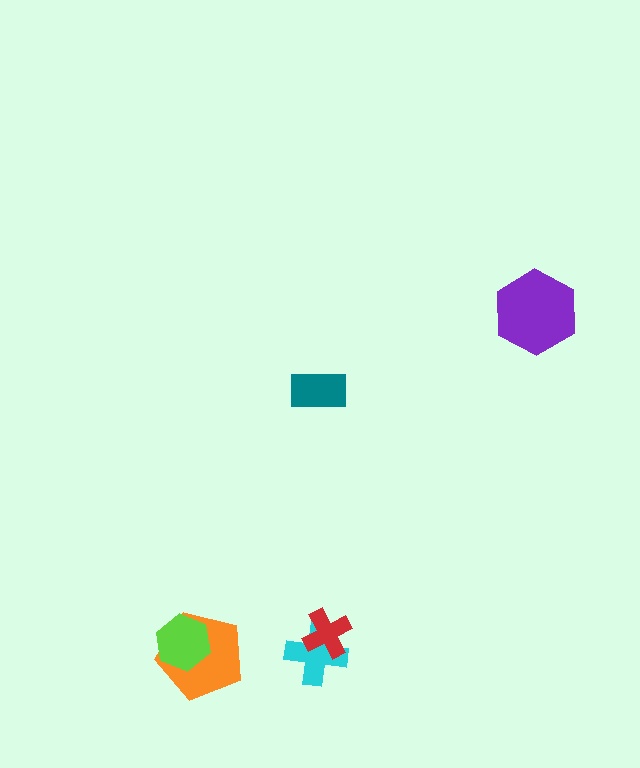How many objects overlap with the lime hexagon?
1 object overlaps with the lime hexagon.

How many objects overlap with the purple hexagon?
0 objects overlap with the purple hexagon.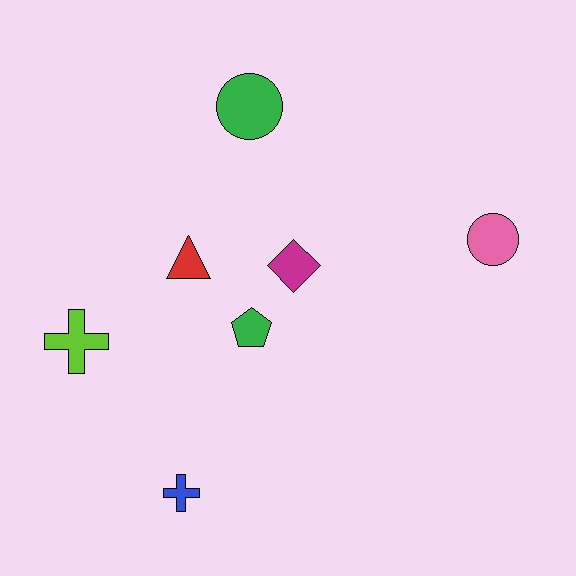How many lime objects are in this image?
There is 1 lime object.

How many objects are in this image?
There are 7 objects.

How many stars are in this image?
There are no stars.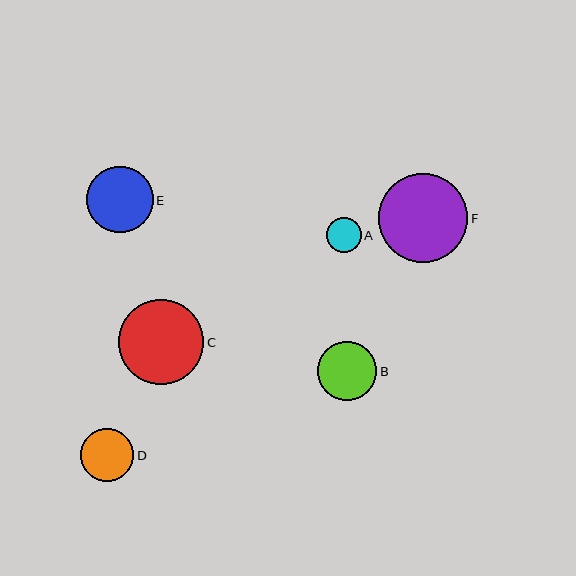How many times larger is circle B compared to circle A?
Circle B is approximately 1.7 times the size of circle A.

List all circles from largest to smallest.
From largest to smallest: F, C, E, B, D, A.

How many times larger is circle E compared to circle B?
Circle E is approximately 1.1 times the size of circle B.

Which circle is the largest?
Circle F is the largest with a size of approximately 89 pixels.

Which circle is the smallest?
Circle A is the smallest with a size of approximately 35 pixels.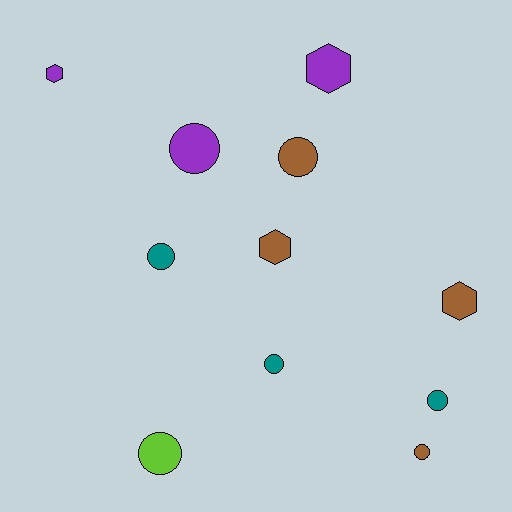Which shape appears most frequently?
Circle, with 7 objects.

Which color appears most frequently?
Brown, with 4 objects.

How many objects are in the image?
There are 11 objects.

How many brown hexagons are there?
There are 2 brown hexagons.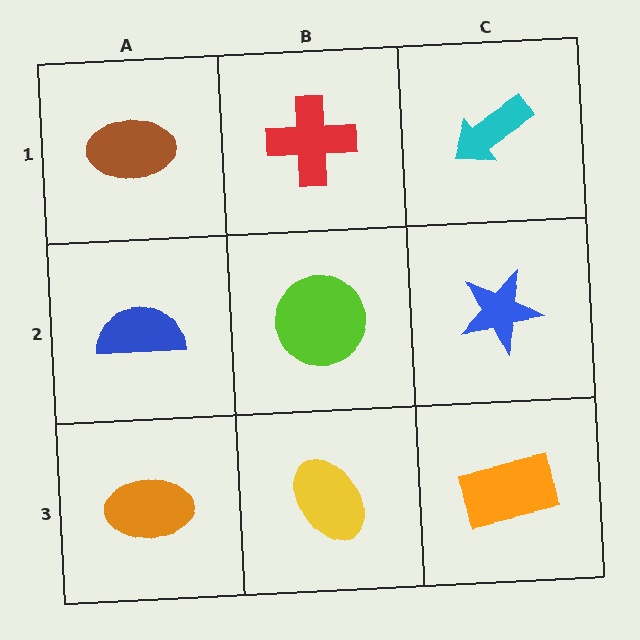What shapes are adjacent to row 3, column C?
A blue star (row 2, column C), a yellow ellipse (row 3, column B).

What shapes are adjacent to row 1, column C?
A blue star (row 2, column C), a red cross (row 1, column B).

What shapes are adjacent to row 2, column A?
A brown ellipse (row 1, column A), an orange ellipse (row 3, column A), a lime circle (row 2, column B).